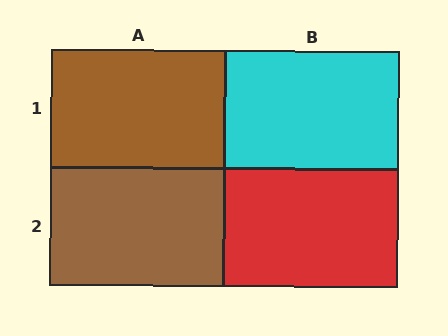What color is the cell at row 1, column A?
Brown.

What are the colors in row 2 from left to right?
Brown, red.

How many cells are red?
1 cell is red.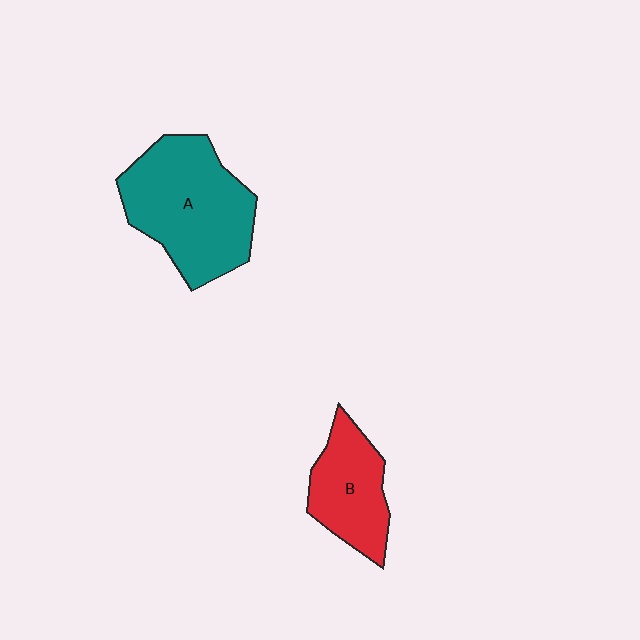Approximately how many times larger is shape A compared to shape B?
Approximately 1.7 times.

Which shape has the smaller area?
Shape B (red).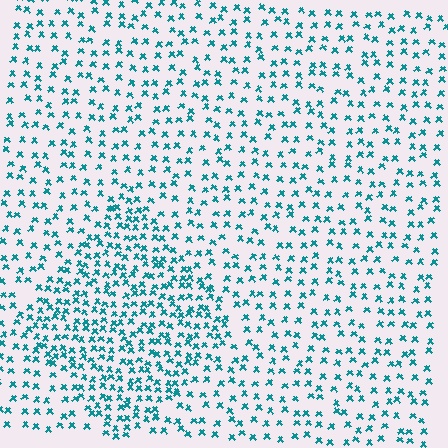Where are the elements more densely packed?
The elements are more densely packed inside the diamond boundary.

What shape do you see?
I see a diamond.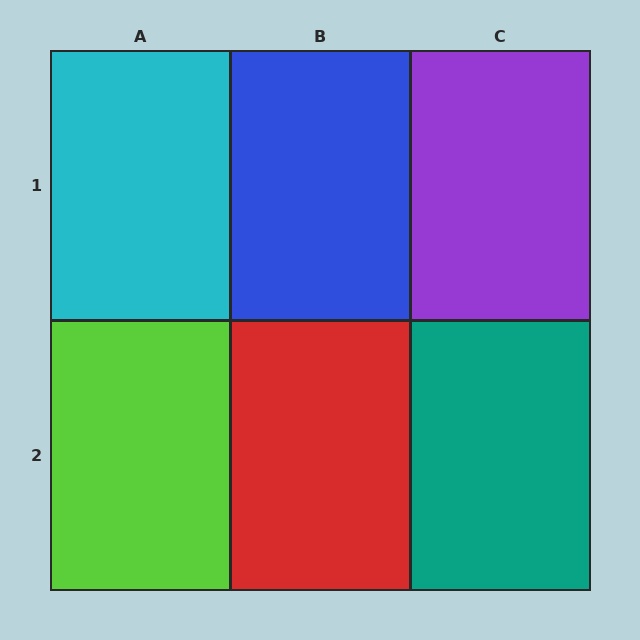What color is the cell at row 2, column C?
Teal.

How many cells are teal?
1 cell is teal.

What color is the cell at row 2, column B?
Red.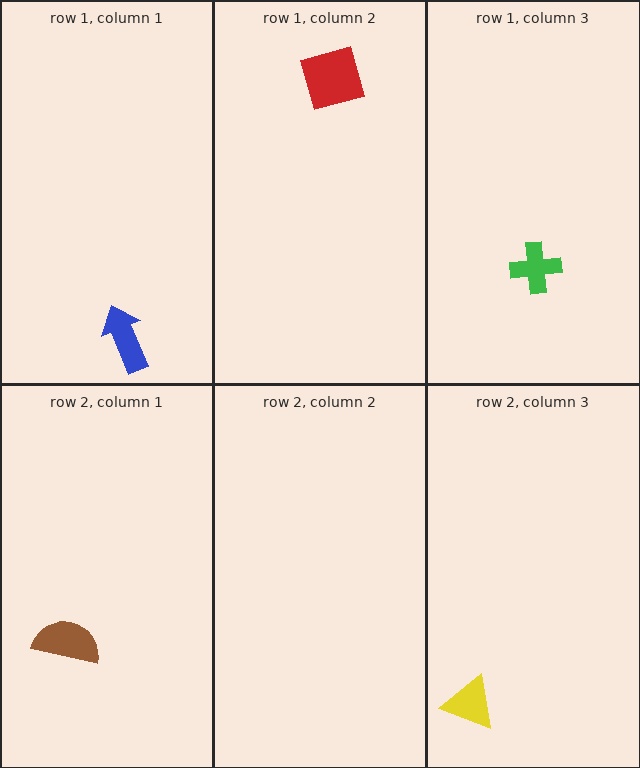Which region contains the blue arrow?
The row 1, column 1 region.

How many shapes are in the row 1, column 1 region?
1.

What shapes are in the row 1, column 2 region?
The red diamond.